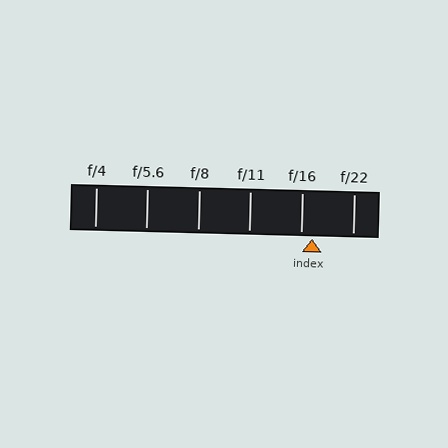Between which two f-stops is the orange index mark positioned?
The index mark is between f/16 and f/22.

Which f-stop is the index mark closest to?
The index mark is closest to f/16.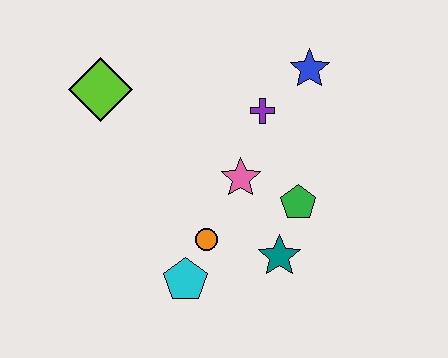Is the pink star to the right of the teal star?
No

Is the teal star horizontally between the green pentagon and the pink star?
Yes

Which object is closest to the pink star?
The green pentagon is closest to the pink star.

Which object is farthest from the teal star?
The lime diamond is farthest from the teal star.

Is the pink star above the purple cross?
No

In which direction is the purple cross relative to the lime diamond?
The purple cross is to the right of the lime diamond.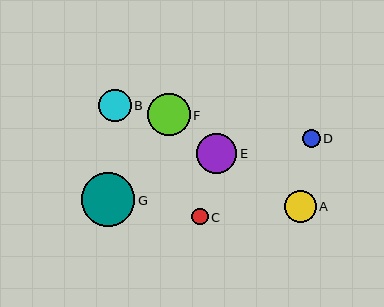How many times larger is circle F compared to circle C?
Circle F is approximately 2.7 times the size of circle C.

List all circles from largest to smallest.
From largest to smallest: G, F, E, B, A, D, C.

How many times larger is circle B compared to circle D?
Circle B is approximately 1.8 times the size of circle D.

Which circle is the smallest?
Circle C is the smallest with a size of approximately 16 pixels.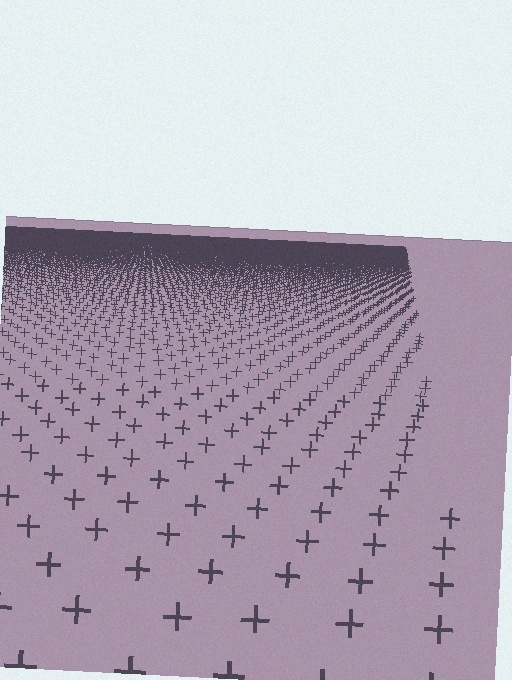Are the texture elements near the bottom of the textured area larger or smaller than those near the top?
Larger. Near the bottom, elements are closer to the viewer and appear at a bigger on-screen size.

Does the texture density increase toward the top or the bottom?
Density increases toward the top.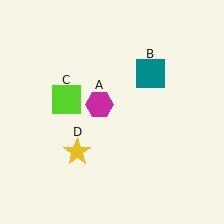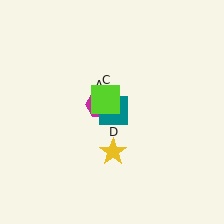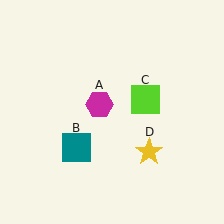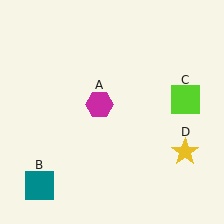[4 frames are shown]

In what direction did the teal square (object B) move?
The teal square (object B) moved down and to the left.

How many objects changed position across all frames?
3 objects changed position: teal square (object B), lime square (object C), yellow star (object D).